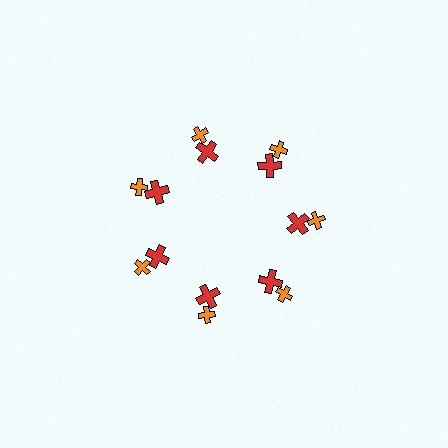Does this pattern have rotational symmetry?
Yes, this pattern has 7-fold rotational symmetry. It looks the same after rotating 51 degrees around the center.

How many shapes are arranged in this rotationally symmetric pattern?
There are 14 shapes, arranged in 7 groups of 2.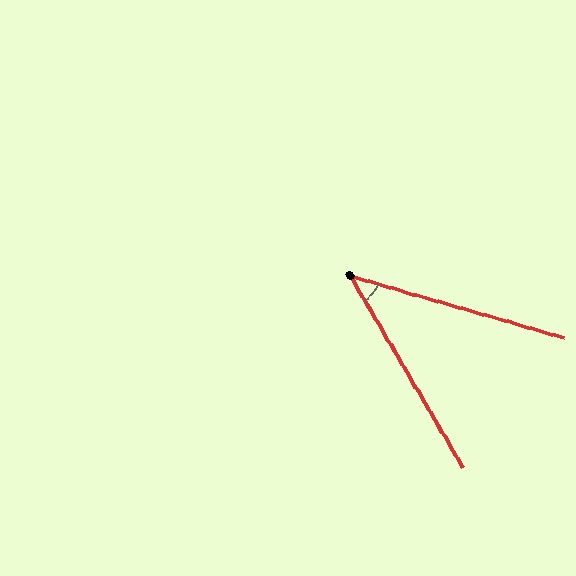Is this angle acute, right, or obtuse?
It is acute.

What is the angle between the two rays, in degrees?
Approximately 43 degrees.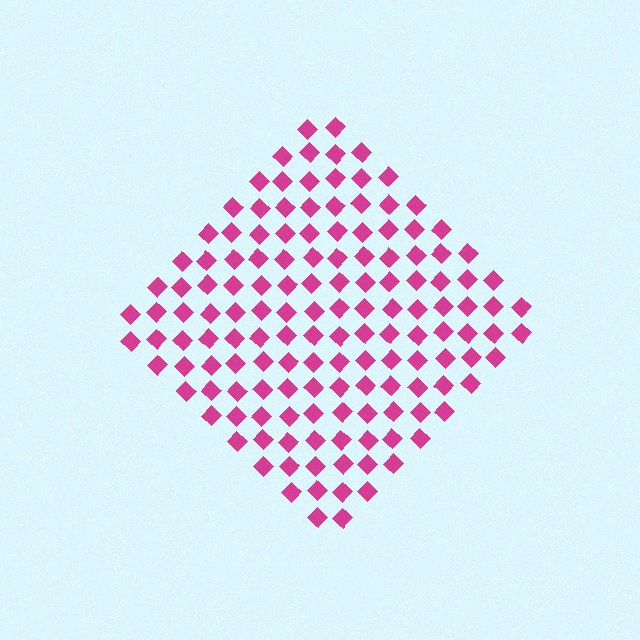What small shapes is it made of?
It is made of small diamonds.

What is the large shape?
The large shape is a diamond.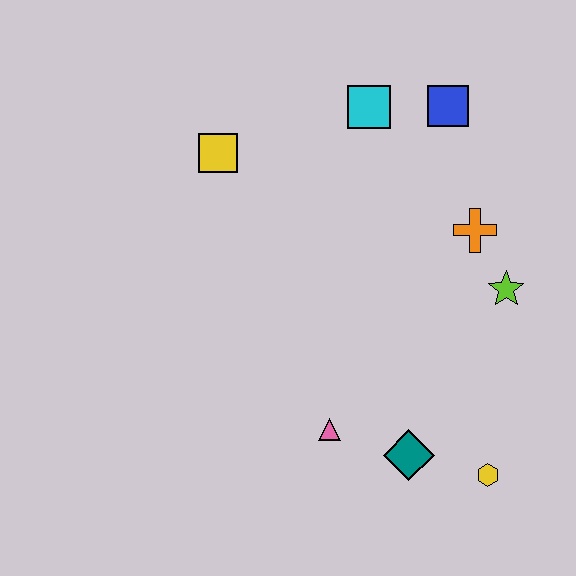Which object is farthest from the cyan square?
The yellow hexagon is farthest from the cyan square.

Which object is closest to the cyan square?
The blue square is closest to the cyan square.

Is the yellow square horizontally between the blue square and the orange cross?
No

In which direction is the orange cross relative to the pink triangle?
The orange cross is above the pink triangle.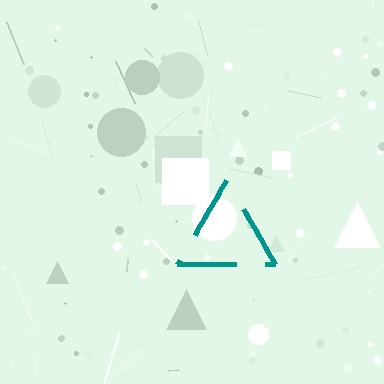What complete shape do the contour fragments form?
The contour fragments form a triangle.